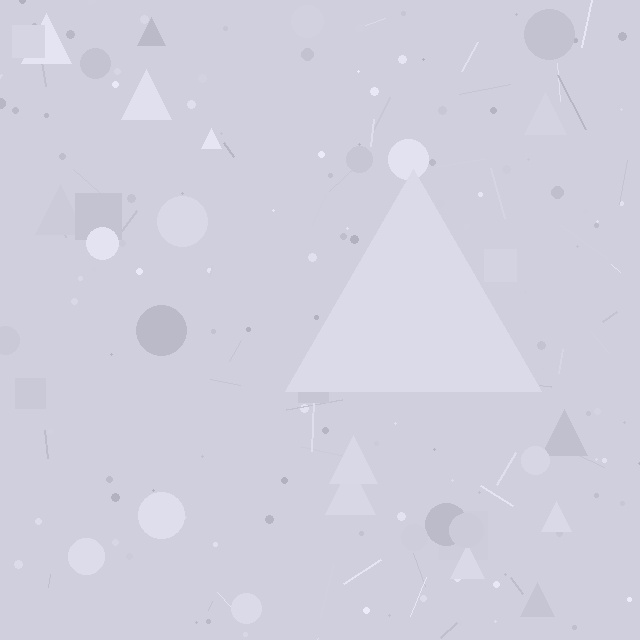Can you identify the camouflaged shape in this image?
The camouflaged shape is a triangle.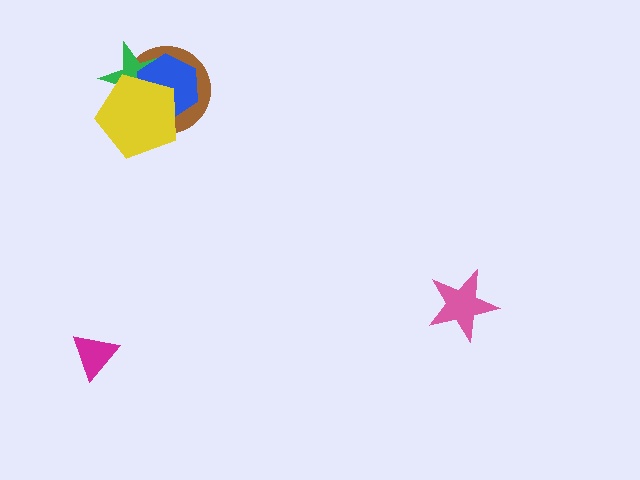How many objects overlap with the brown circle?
3 objects overlap with the brown circle.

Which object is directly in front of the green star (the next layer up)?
The blue hexagon is directly in front of the green star.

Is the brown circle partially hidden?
Yes, it is partially covered by another shape.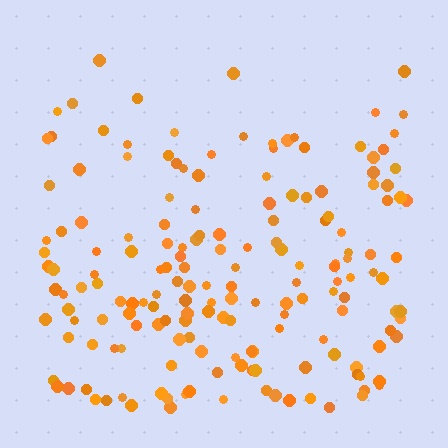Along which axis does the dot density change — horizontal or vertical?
Vertical.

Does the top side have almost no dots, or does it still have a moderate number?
Still a moderate number, just noticeably fewer than the bottom.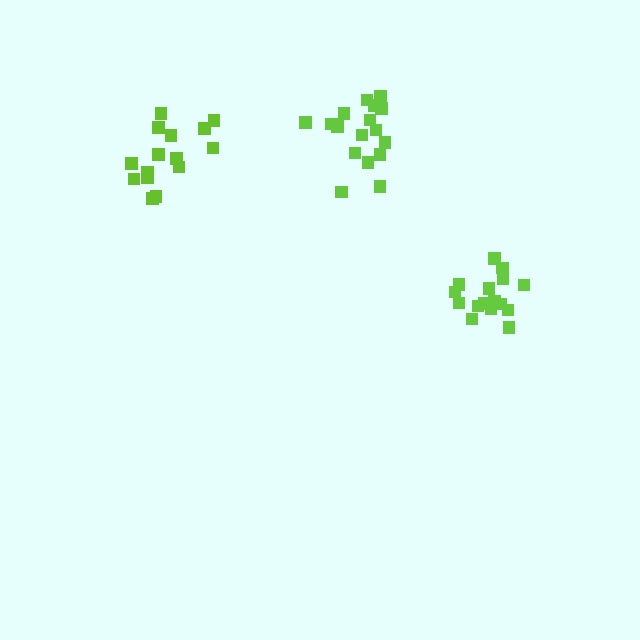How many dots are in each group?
Group 1: 15 dots, Group 2: 17 dots, Group 3: 17 dots (49 total).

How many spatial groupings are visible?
There are 3 spatial groupings.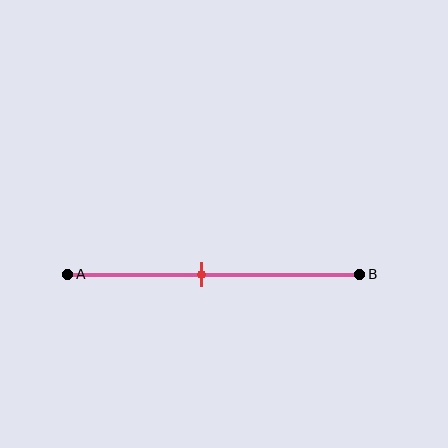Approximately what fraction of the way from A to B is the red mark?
The red mark is approximately 45% of the way from A to B.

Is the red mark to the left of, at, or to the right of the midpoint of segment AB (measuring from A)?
The red mark is to the left of the midpoint of segment AB.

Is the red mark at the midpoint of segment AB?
No, the mark is at about 45% from A, not at the 50% midpoint.